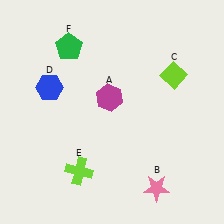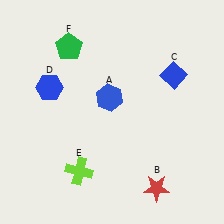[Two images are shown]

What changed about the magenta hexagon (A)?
In Image 1, A is magenta. In Image 2, it changed to blue.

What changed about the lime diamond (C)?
In Image 1, C is lime. In Image 2, it changed to blue.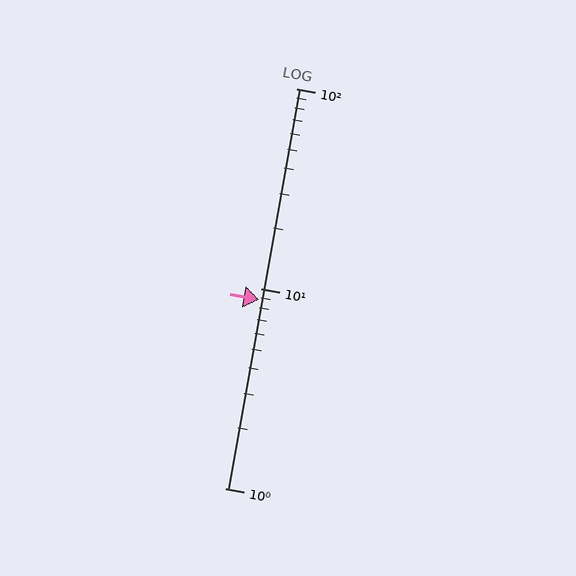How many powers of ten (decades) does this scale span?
The scale spans 2 decades, from 1 to 100.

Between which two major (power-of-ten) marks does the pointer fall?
The pointer is between 1 and 10.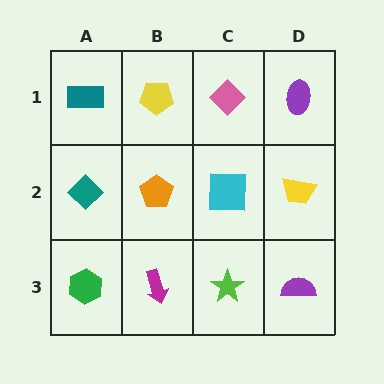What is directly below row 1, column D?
A yellow trapezoid.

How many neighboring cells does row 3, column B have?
3.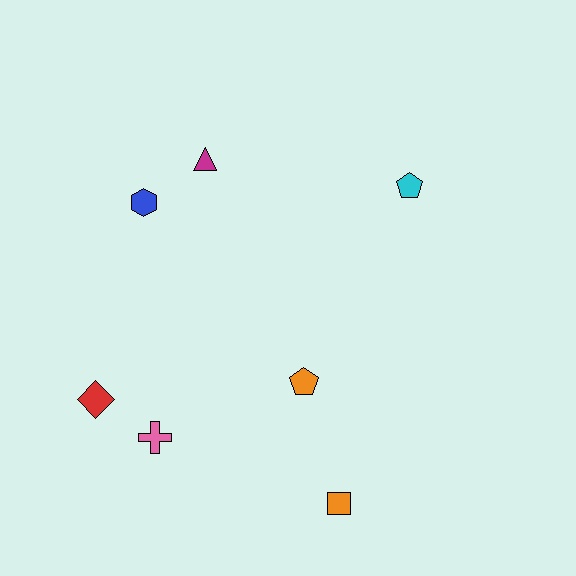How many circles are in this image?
There are no circles.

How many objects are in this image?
There are 7 objects.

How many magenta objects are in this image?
There is 1 magenta object.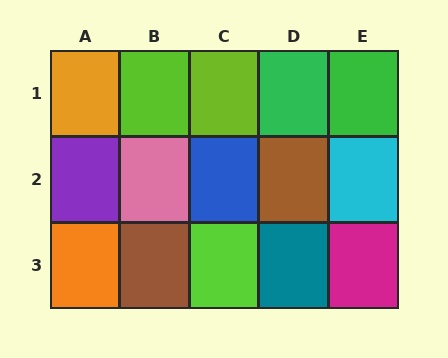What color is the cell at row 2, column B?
Pink.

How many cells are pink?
1 cell is pink.